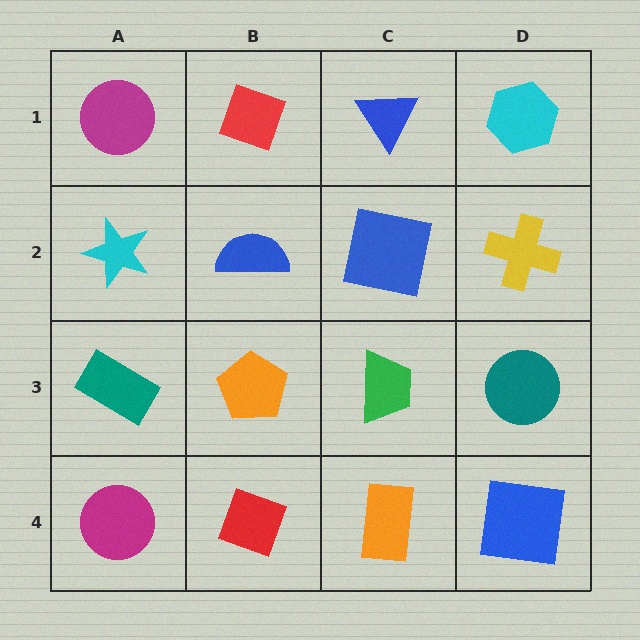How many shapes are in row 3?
4 shapes.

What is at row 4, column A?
A magenta circle.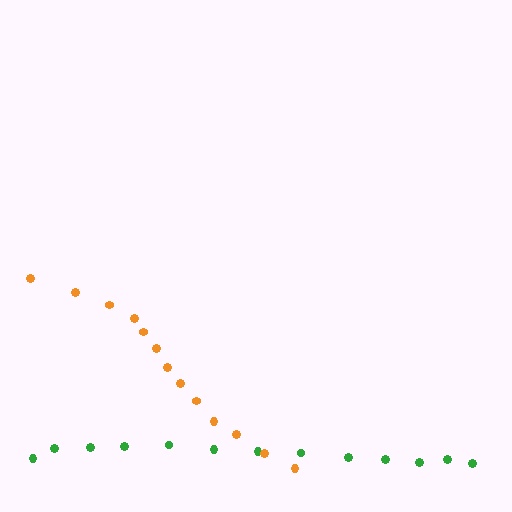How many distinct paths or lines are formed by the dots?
There are 2 distinct paths.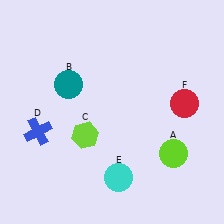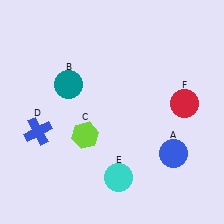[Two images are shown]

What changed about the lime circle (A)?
In Image 1, A is lime. In Image 2, it changed to blue.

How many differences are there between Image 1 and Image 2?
There is 1 difference between the two images.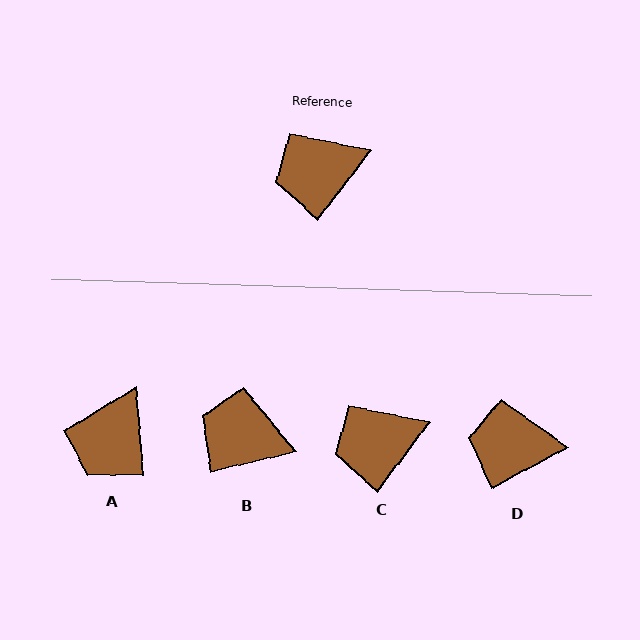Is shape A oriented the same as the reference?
No, it is off by about 42 degrees.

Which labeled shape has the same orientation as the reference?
C.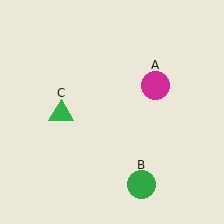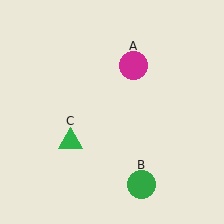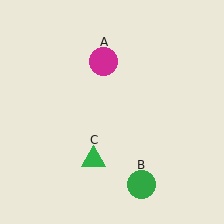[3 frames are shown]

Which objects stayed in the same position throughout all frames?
Green circle (object B) remained stationary.